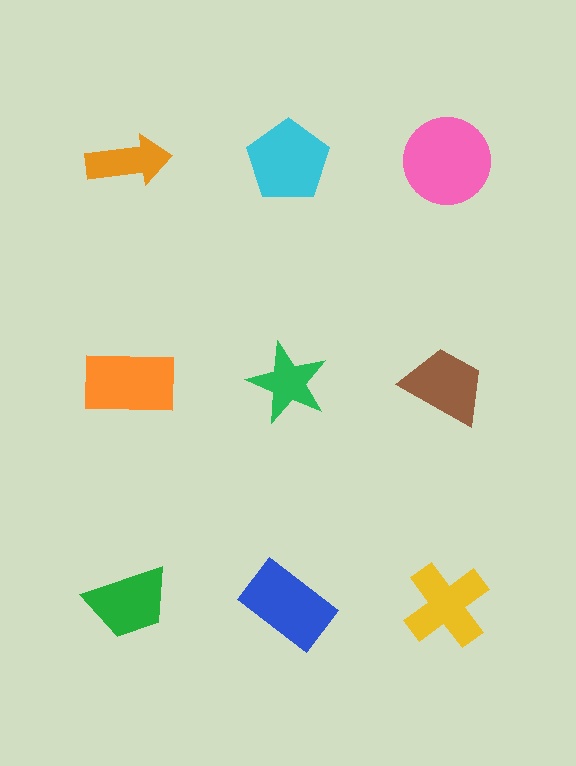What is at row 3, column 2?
A blue rectangle.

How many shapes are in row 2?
3 shapes.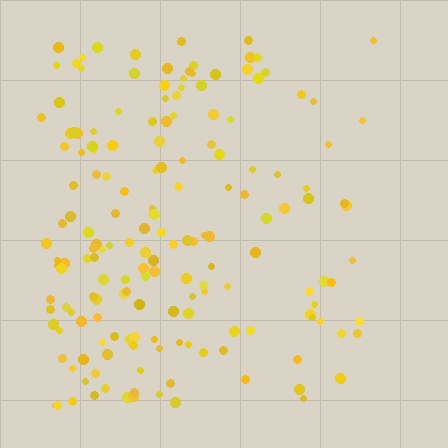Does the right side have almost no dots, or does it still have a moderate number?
Still a moderate number, just noticeably fewer than the left.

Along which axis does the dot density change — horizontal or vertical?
Horizontal.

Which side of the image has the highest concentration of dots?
The left.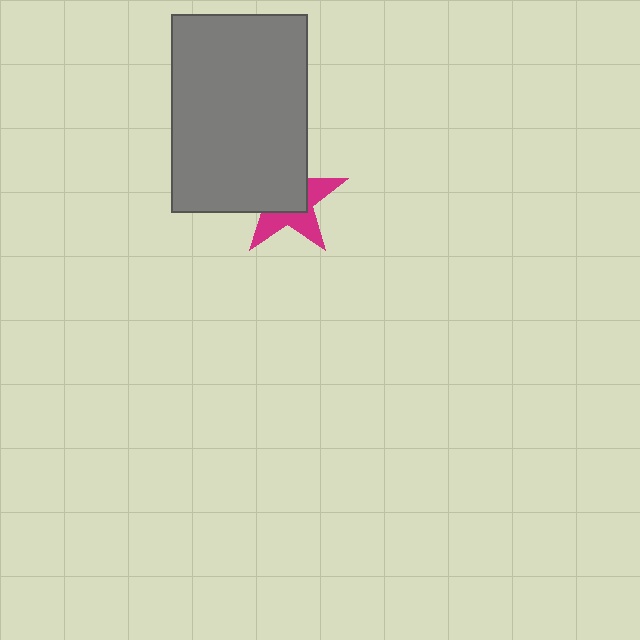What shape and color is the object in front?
The object in front is a gray rectangle.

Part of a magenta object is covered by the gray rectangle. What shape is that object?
It is a star.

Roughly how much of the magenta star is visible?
A small part of it is visible (roughly 44%).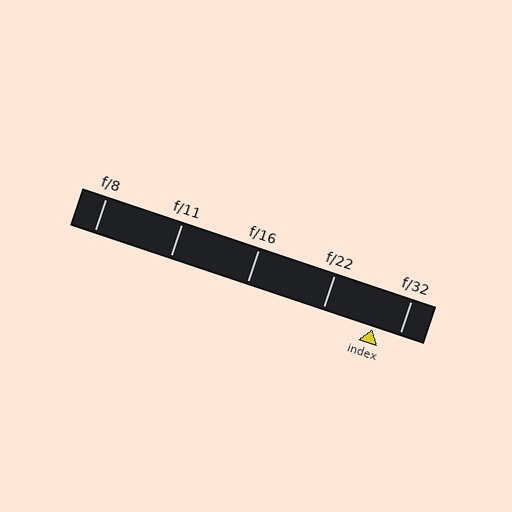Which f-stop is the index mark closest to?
The index mark is closest to f/32.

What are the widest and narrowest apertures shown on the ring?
The widest aperture shown is f/8 and the narrowest is f/32.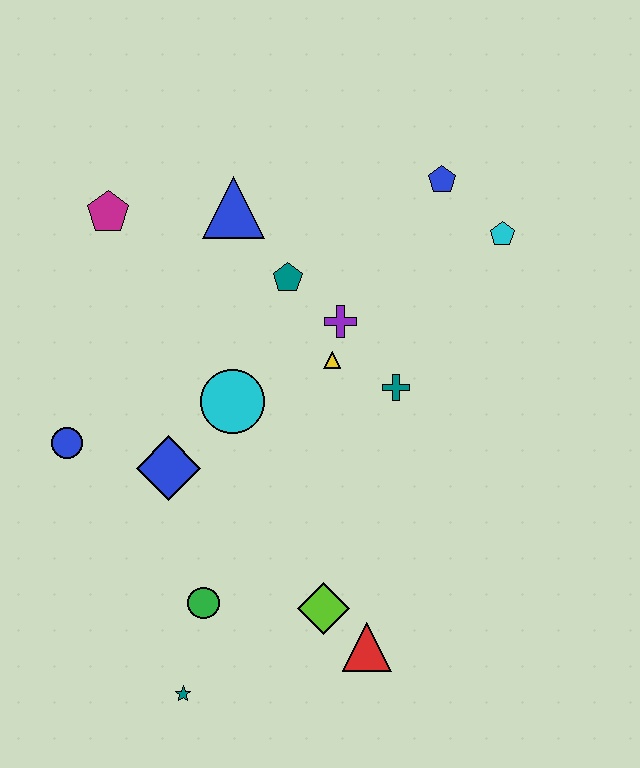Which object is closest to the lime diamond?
The red triangle is closest to the lime diamond.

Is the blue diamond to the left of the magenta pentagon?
No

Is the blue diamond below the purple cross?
Yes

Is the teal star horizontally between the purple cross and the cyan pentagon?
No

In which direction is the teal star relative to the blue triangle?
The teal star is below the blue triangle.